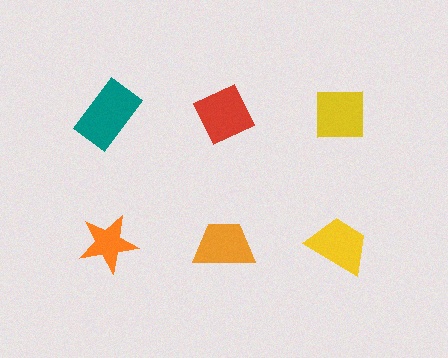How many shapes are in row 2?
3 shapes.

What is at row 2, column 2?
An orange trapezoid.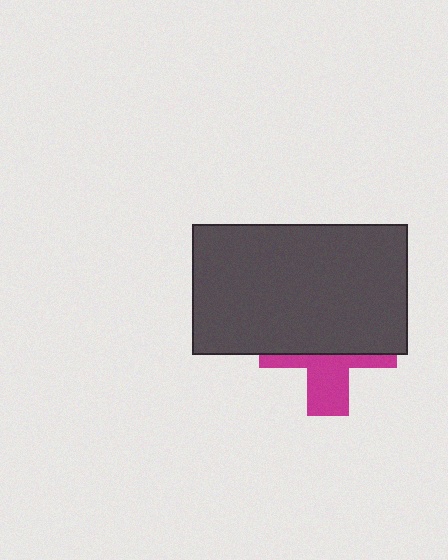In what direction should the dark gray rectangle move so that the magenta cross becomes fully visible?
The dark gray rectangle should move up. That is the shortest direction to clear the overlap and leave the magenta cross fully visible.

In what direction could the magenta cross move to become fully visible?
The magenta cross could move down. That would shift it out from behind the dark gray rectangle entirely.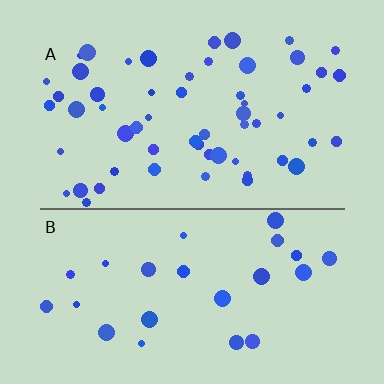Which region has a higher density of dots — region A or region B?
A (the top).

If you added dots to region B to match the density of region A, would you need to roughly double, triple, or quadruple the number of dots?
Approximately double.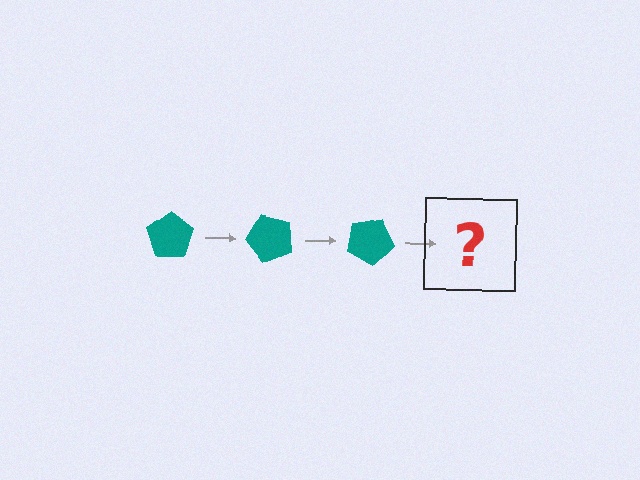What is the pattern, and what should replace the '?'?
The pattern is that the pentagon rotates 50 degrees each step. The '?' should be a teal pentagon rotated 150 degrees.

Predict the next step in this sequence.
The next step is a teal pentagon rotated 150 degrees.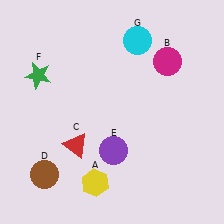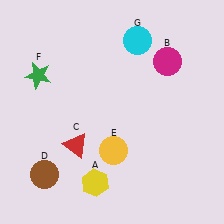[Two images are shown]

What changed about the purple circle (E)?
In Image 1, E is purple. In Image 2, it changed to yellow.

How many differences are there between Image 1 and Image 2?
There is 1 difference between the two images.